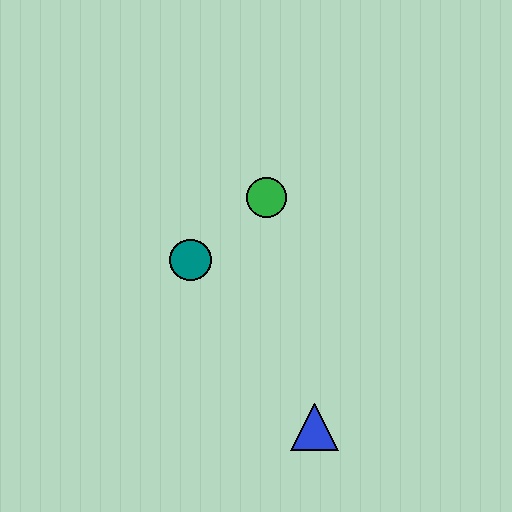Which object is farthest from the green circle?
The blue triangle is farthest from the green circle.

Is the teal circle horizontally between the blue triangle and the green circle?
No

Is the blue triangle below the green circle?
Yes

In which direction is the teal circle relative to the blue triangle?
The teal circle is above the blue triangle.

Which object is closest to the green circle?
The teal circle is closest to the green circle.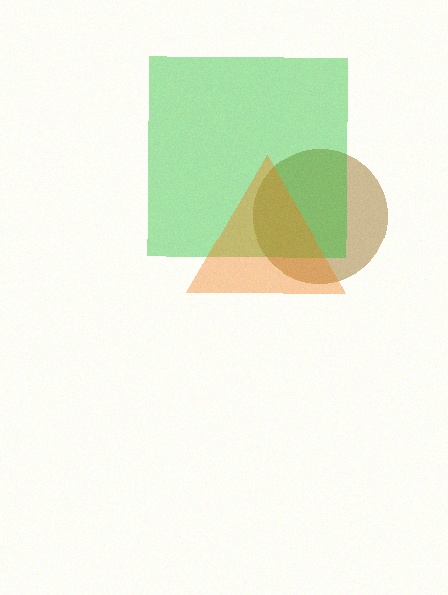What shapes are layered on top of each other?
The layered shapes are: a brown circle, a green square, an orange triangle.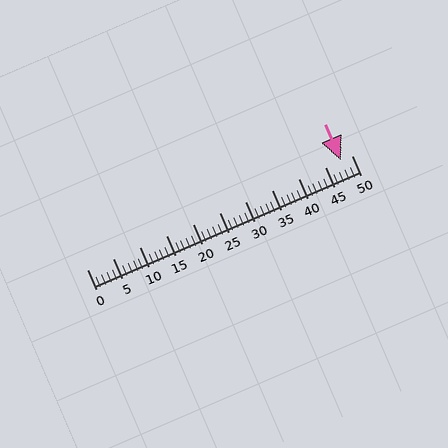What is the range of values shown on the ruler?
The ruler shows values from 0 to 50.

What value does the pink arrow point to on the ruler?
The pink arrow points to approximately 48.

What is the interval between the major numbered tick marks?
The major tick marks are spaced 5 units apart.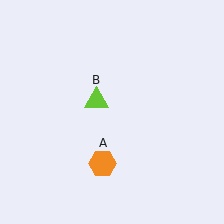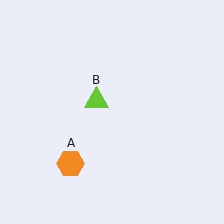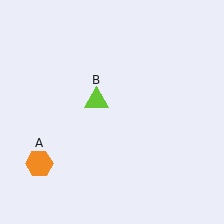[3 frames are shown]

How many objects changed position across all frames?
1 object changed position: orange hexagon (object A).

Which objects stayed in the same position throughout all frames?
Lime triangle (object B) remained stationary.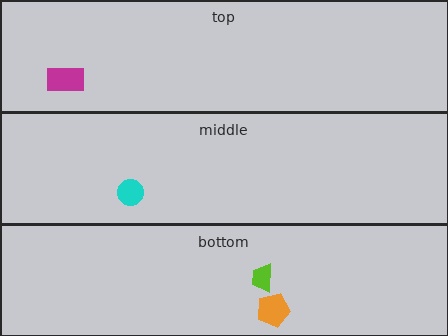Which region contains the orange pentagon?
The bottom region.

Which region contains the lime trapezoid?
The bottom region.